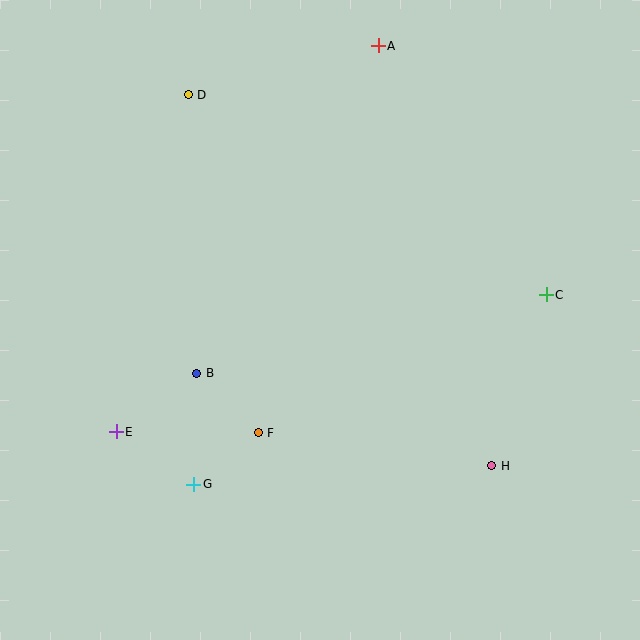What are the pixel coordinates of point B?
Point B is at (197, 373).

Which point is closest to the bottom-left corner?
Point E is closest to the bottom-left corner.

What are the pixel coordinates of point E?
Point E is at (116, 432).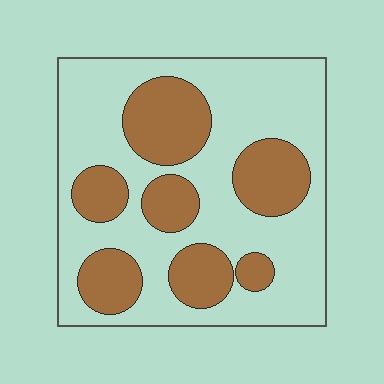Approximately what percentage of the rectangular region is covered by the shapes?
Approximately 35%.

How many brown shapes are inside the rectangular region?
7.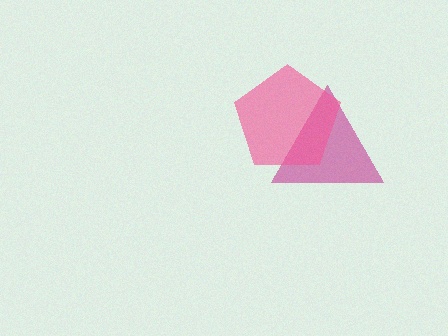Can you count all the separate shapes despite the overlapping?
Yes, there are 2 separate shapes.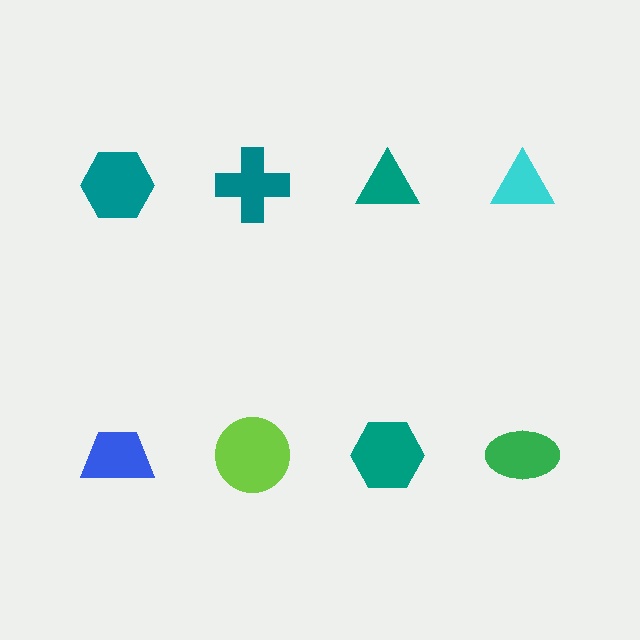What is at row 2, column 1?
A blue trapezoid.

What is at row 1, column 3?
A teal triangle.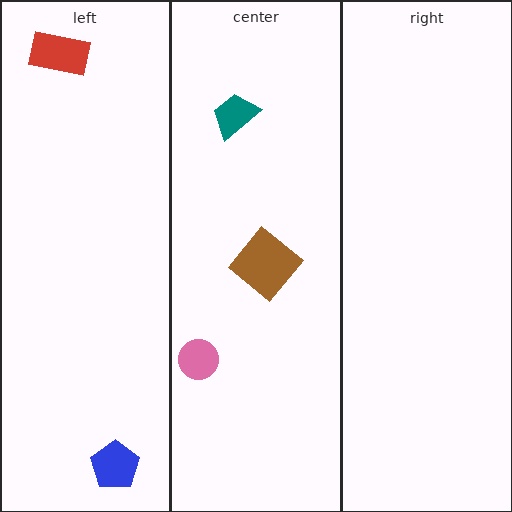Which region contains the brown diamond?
The center region.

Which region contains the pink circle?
The center region.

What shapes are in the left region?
The red rectangle, the blue pentagon.